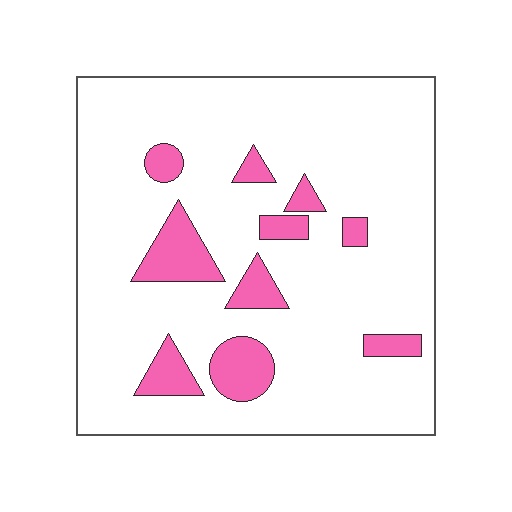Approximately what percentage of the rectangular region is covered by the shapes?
Approximately 15%.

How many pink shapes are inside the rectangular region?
10.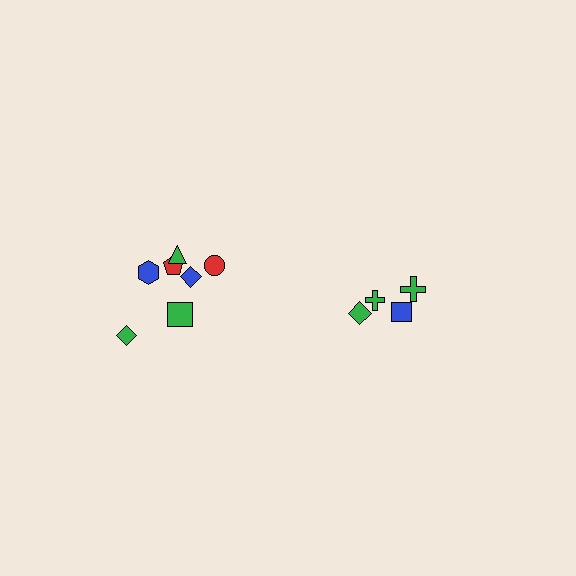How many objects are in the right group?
There are 4 objects.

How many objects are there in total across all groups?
There are 11 objects.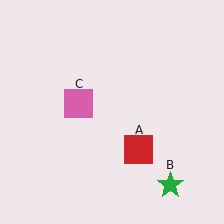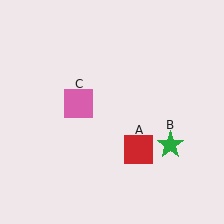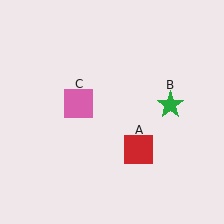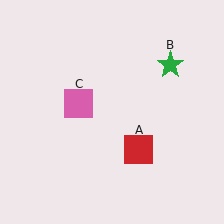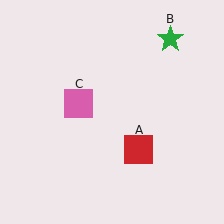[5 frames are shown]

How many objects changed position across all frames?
1 object changed position: green star (object B).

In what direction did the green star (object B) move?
The green star (object B) moved up.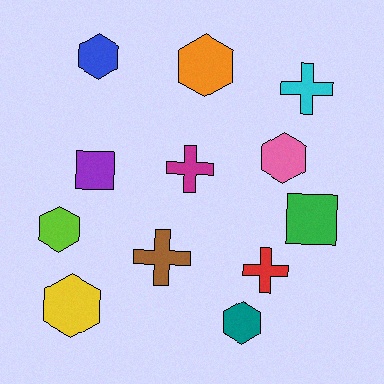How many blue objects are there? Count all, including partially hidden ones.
There is 1 blue object.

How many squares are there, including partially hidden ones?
There are 2 squares.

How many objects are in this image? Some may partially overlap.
There are 12 objects.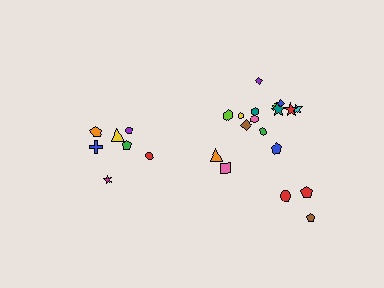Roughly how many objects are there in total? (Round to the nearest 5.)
Roughly 25 objects in total.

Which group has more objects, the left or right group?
The right group.